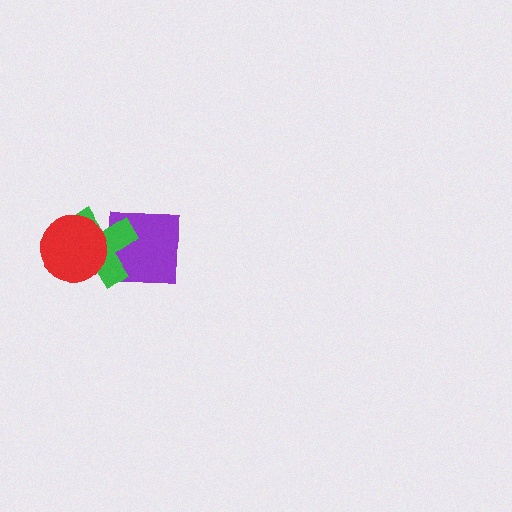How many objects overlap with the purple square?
1 object overlaps with the purple square.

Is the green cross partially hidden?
Yes, it is partially covered by another shape.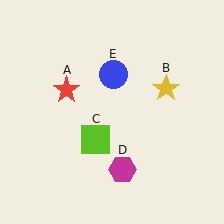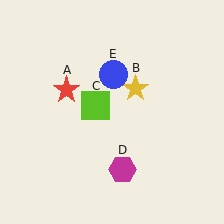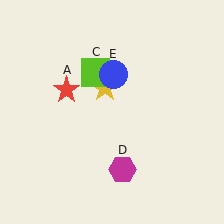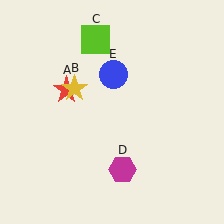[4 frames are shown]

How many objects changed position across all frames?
2 objects changed position: yellow star (object B), lime square (object C).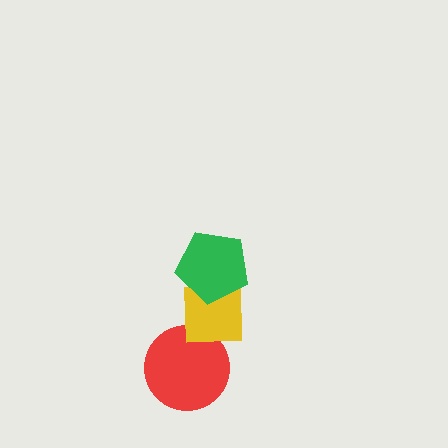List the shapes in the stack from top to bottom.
From top to bottom: the green pentagon, the yellow square, the red circle.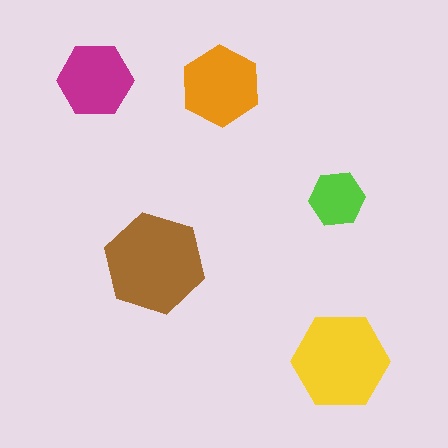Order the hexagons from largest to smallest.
the brown one, the yellow one, the orange one, the magenta one, the lime one.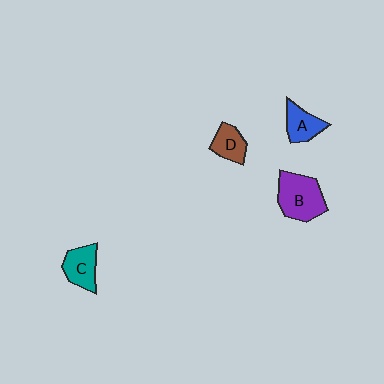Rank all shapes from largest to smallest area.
From largest to smallest: B (purple), C (teal), A (blue), D (brown).